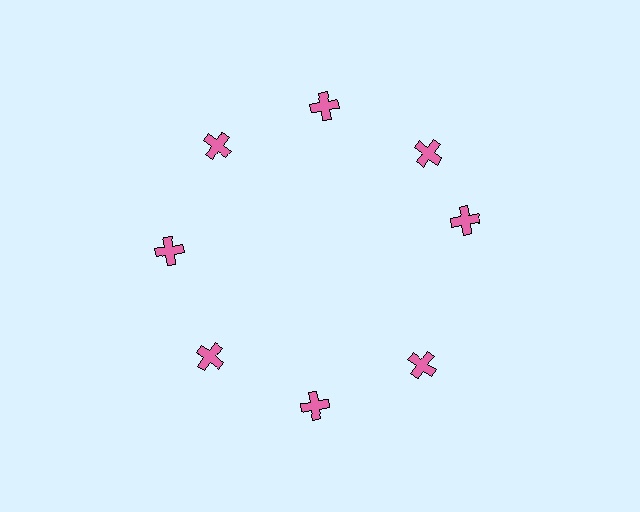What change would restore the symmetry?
The symmetry would be restored by rotating it back into even spacing with its neighbors so that all 8 crosses sit at equal angles and equal distance from the center.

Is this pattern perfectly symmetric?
No. The 8 pink crosses are arranged in a ring, but one element near the 3 o'clock position is rotated out of alignment along the ring, breaking the 8-fold rotational symmetry.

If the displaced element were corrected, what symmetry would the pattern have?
It would have 8-fold rotational symmetry — the pattern would map onto itself every 45 degrees.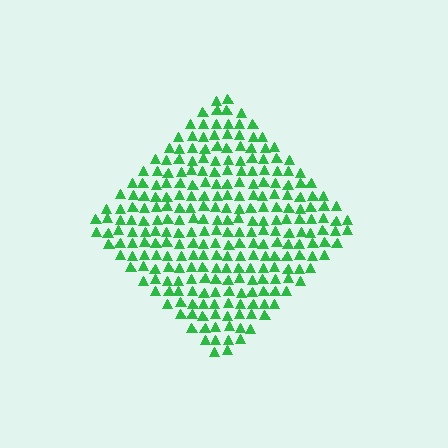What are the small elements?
The small elements are triangles.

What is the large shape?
The large shape is a diamond.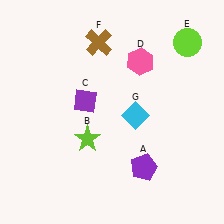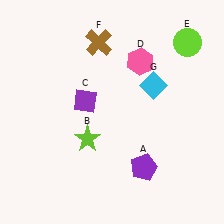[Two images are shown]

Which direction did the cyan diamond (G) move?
The cyan diamond (G) moved up.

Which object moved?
The cyan diamond (G) moved up.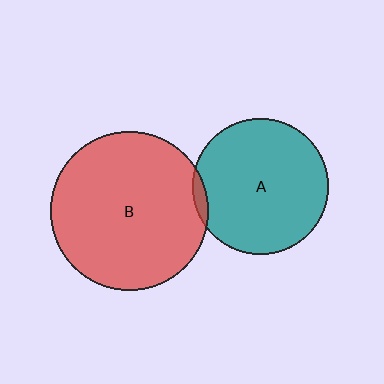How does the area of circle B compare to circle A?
Approximately 1.4 times.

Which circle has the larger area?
Circle B (red).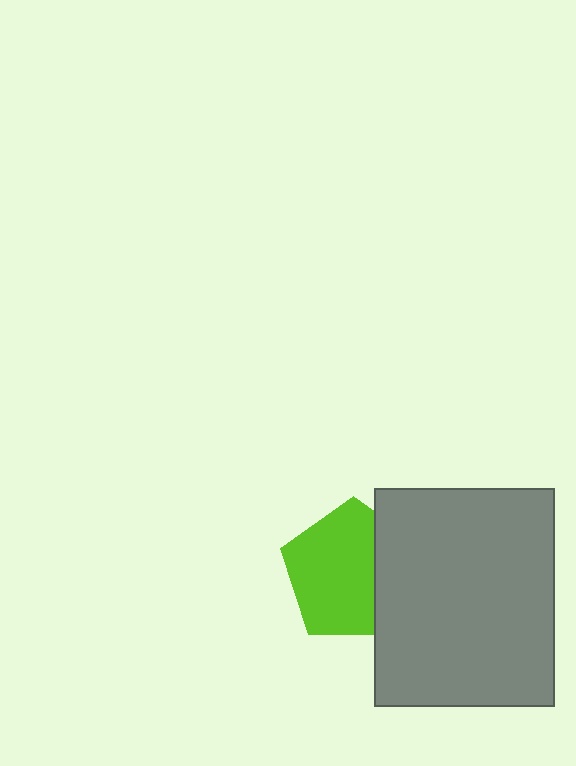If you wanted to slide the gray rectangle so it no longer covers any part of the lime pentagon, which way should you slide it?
Slide it right — that is the most direct way to separate the two shapes.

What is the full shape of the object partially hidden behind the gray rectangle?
The partially hidden object is a lime pentagon.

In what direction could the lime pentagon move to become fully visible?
The lime pentagon could move left. That would shift it out from behind the gray rectangle entirely.